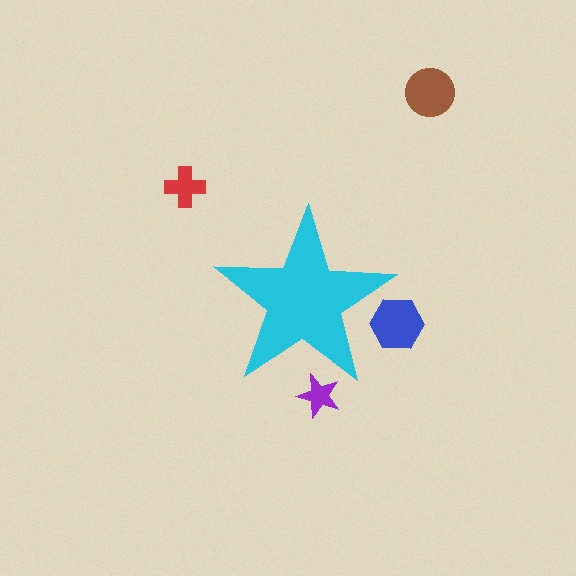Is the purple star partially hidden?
Yes, the purple star is partially hidden behind the cyan star.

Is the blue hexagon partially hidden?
Yes, the blue hexagon is partially hidden behind the cyan star.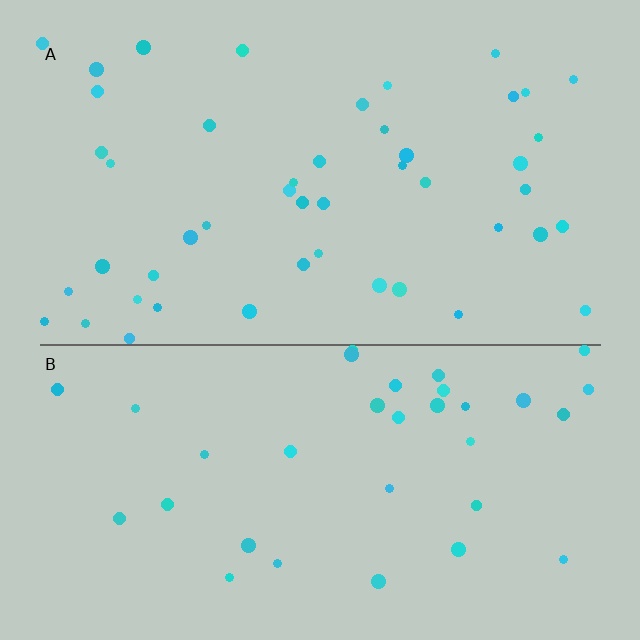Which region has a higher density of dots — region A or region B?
A (the top).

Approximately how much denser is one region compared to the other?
Approximately 1.4× — region A over region B.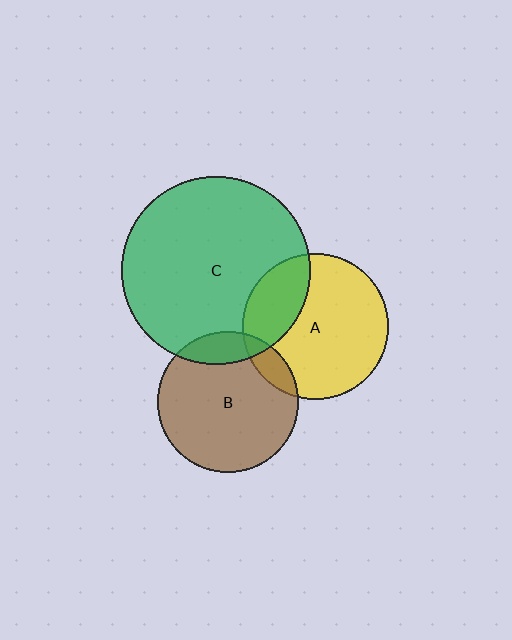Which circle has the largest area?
Circle C (green).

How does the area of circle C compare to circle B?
Approximately 1.8 times.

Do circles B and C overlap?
Yes.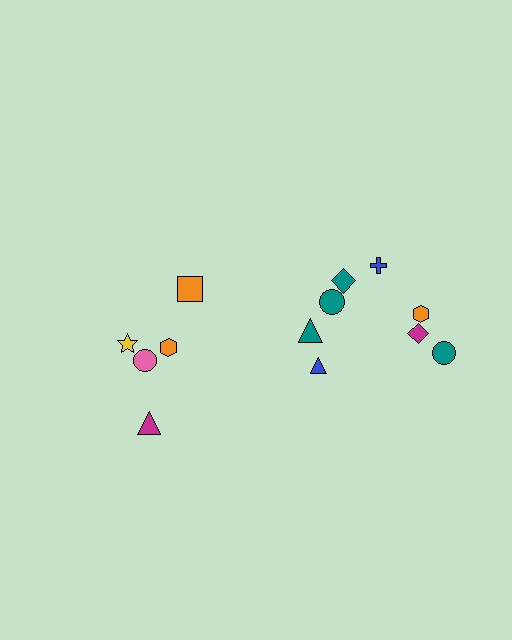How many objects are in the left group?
There are 5 objects.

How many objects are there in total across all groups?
There are 13 objects.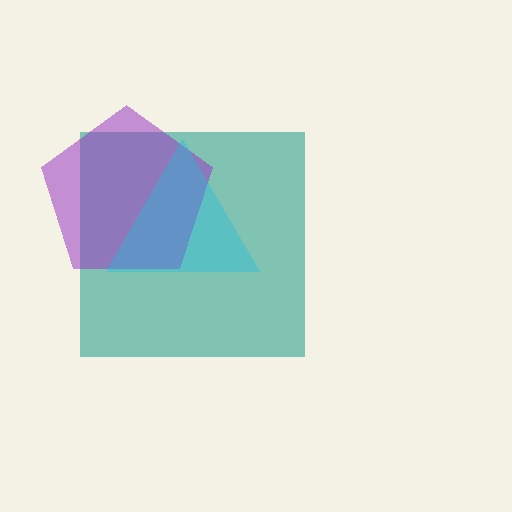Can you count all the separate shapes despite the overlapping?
Yes, there are 3 separate shapes.